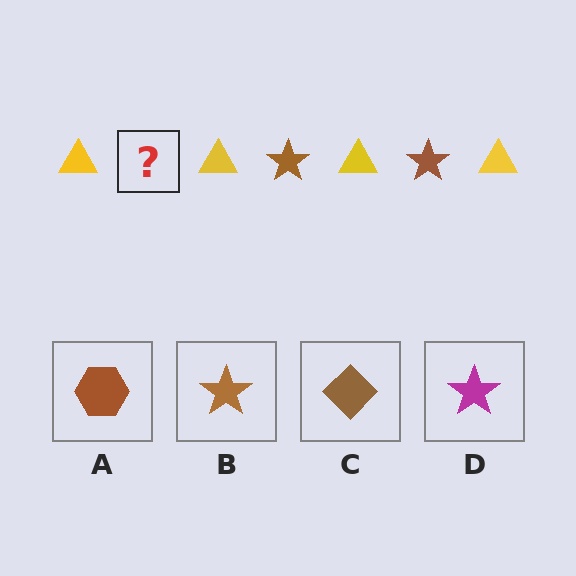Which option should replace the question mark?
Option B.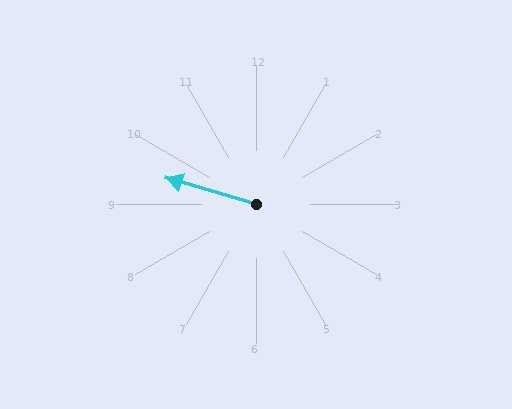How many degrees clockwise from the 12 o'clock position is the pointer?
Approximately 286 degrees.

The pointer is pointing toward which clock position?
Roughly 10 o'clock.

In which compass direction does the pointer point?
West.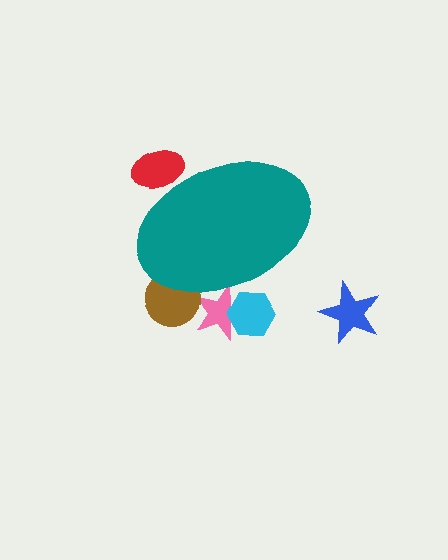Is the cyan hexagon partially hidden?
Yes, the cyan hexagon is partially hidden behind the teal ellipse.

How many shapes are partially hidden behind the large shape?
4 shapes are partially hidden.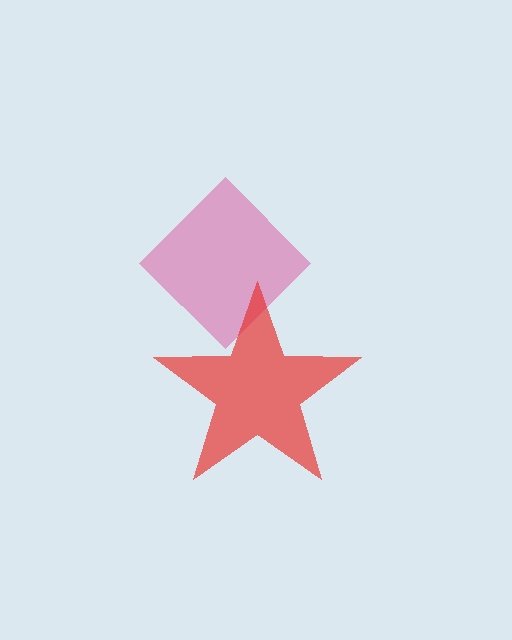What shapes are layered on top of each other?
The layered shapes are: a pink diamond, a red star.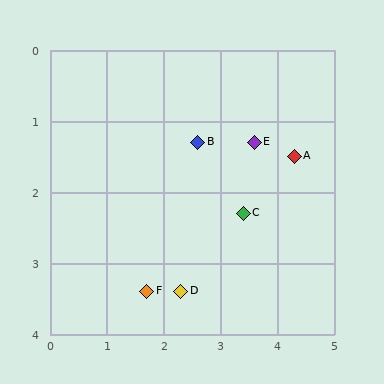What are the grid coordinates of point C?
Point C is at approximately (3.4, 2.3).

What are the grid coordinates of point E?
Point E is at approximately (3.6, 1.3).